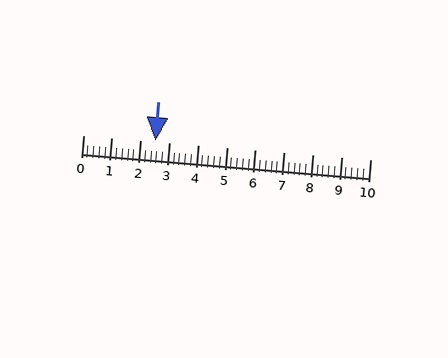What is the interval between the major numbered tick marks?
The major tick marks are spaced 1 units apart.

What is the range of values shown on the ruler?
The ruler shows values from 0 to 10.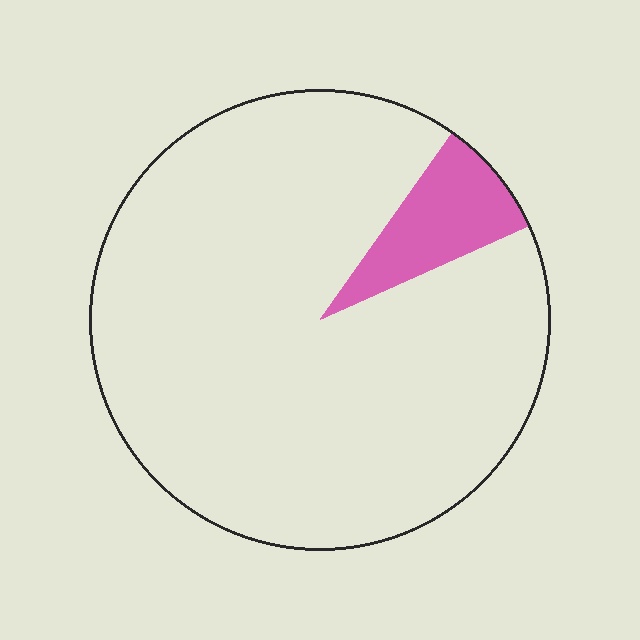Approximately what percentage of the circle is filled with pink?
Approximately 10%.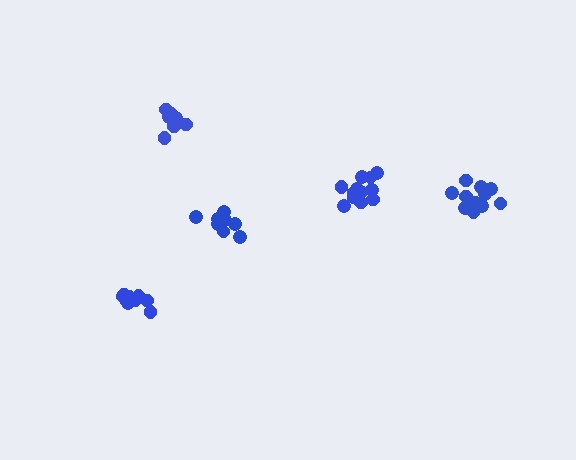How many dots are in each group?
Group 1: 7 dots, Group 2: 12 dots, Group 3: 8 dots, Group 4: 9 dots, Group 5: 11 dots (47 total).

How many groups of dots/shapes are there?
There are 5 groups.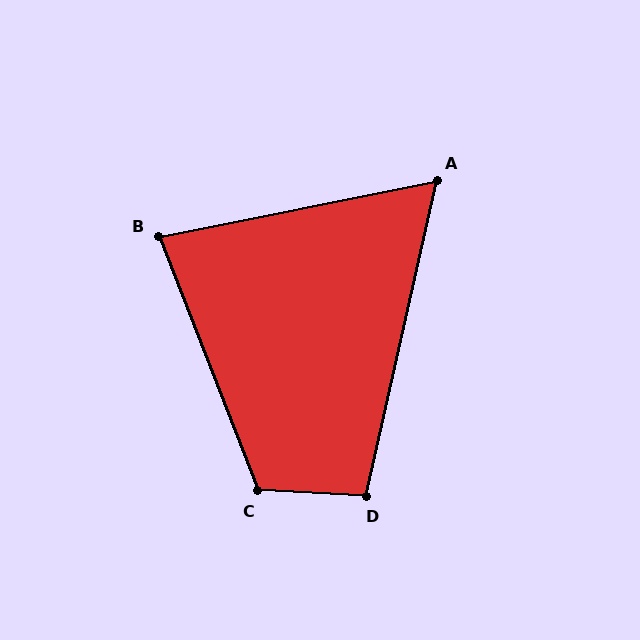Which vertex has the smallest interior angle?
A, at approximately 66 degrees.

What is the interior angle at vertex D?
Approximately 100 degrees (obtuse).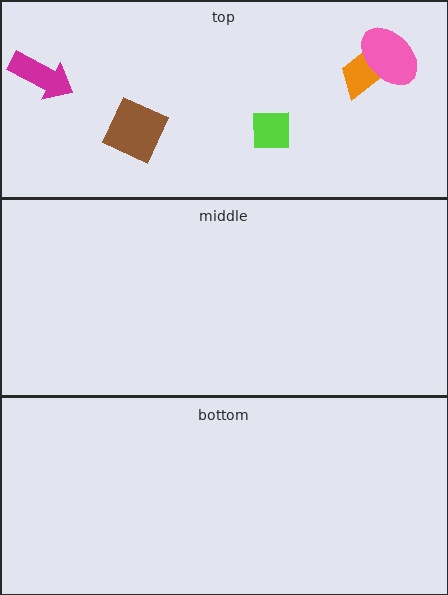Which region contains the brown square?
The top region.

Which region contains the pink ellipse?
The top region.